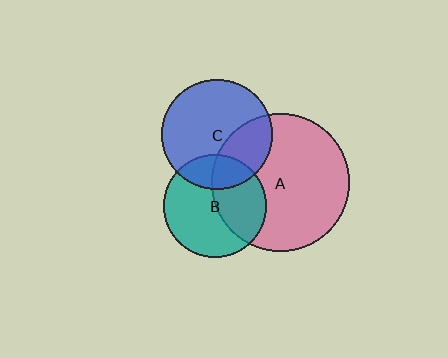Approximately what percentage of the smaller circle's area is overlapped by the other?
Approximately 40%.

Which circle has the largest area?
Circle A (pink).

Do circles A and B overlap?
Yes.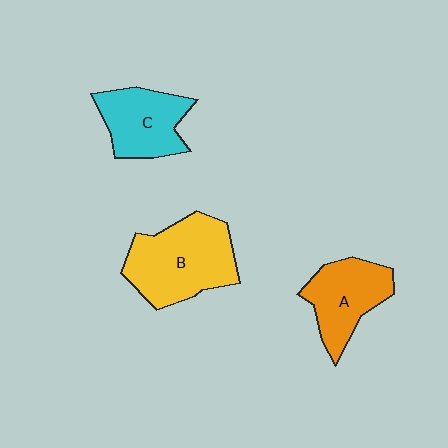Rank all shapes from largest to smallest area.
From largest to smallest: B (yellow), A (orange), C (cyan).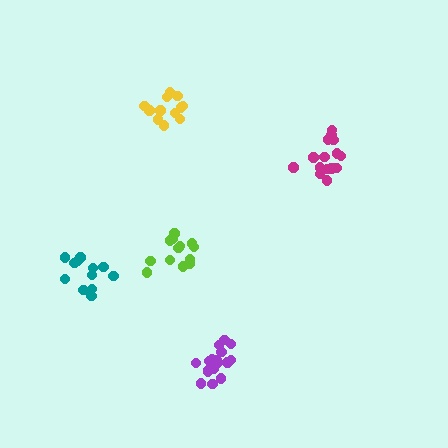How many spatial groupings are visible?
There are 5 spatial groupings.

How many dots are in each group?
Group 1: 12 dots, Group 2: 15 dots, Group 3: 18 dots, Group 4: 13 dots, Group 5: 12 dots (70 total).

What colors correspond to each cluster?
The clusters are colored: teal, magenta, purple, lime, yellow.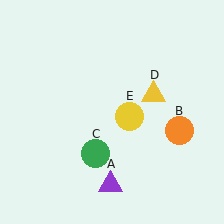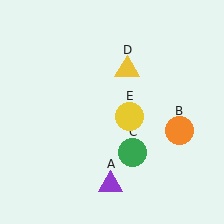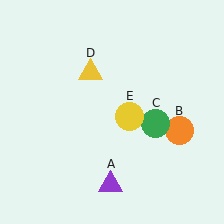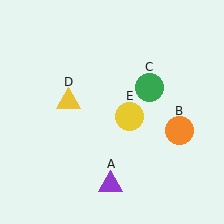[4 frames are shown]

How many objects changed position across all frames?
2 objects changed position: green circle (object C), yellow triangle (object D).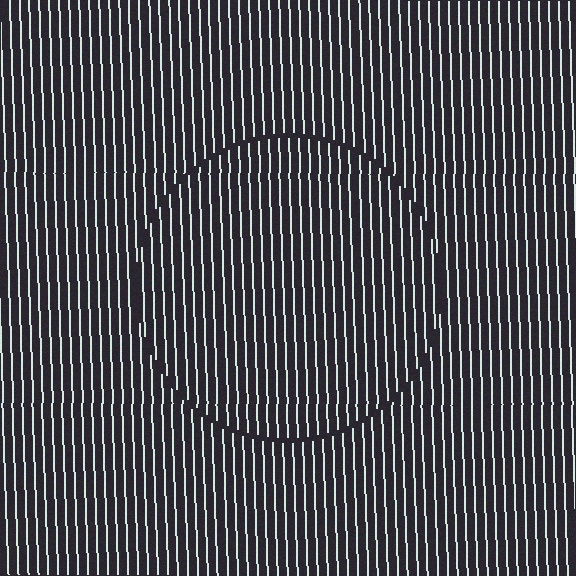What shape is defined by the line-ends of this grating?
An illusory circle. The interior of the shape contains the same grating, shifted by half a period — the contour is defined by the phase discontinuity where line-ends from the inner and outer gratings abut.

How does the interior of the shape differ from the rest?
The interior of the shape contains the same grating, shifted by half a period — the contour is defined by the phase discontinuity where line-ends from the inner and outer gratings abut.